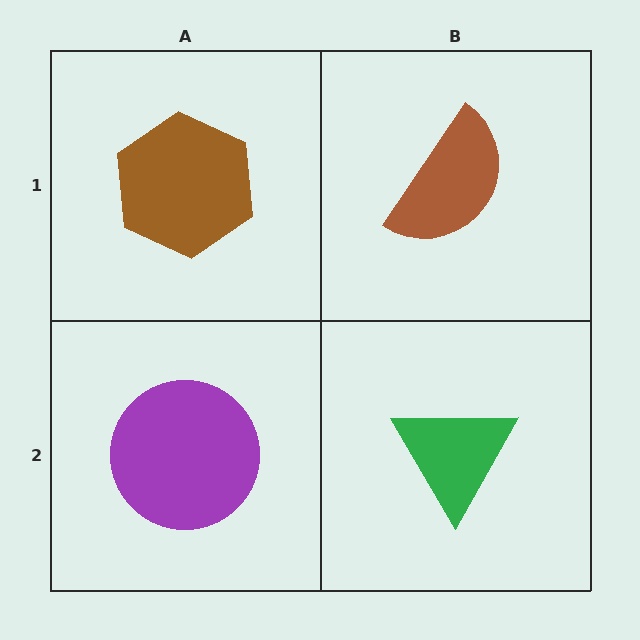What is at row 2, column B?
A green triangle.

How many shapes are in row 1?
2 shapes.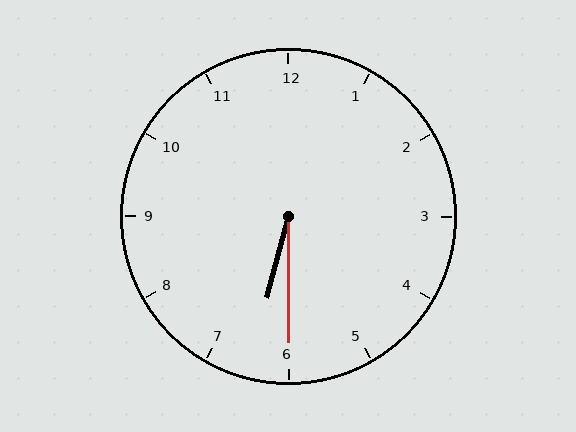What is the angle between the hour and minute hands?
Approximately 15 degrees.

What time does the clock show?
6:30.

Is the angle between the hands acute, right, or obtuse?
It is acute.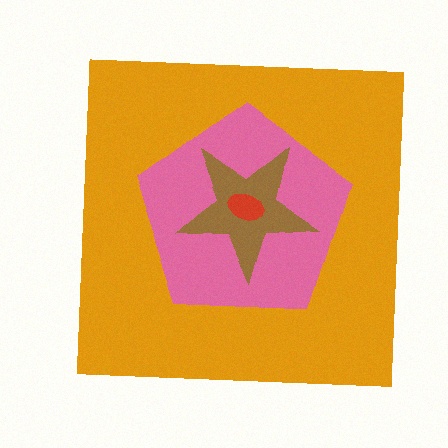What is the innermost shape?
The red ellipse.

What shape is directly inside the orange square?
The pink pentagon.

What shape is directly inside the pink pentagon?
The brown star.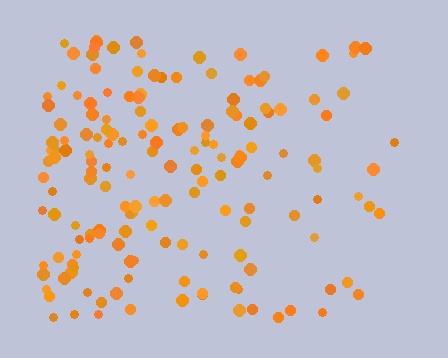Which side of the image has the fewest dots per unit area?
The right.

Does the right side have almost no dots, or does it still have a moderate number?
Still a moderate number, just noticeably fewer than the left.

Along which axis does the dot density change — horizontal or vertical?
Horizontal.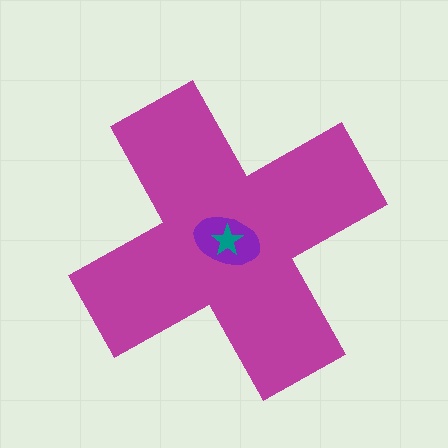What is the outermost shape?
The magenta cross.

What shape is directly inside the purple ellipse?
The teal star.